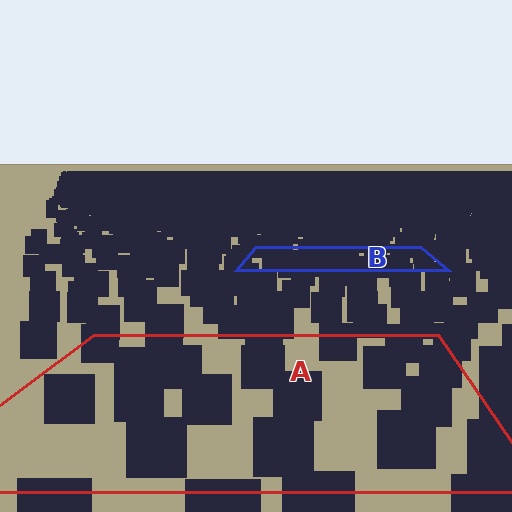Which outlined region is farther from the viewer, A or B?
Region B is farther from the viewer — the texture elements inside it appear smaller and more densely packed.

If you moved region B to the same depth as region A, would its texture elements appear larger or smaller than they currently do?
They would appear larger. At a closer depth, the same texture elements are projected at a bigger on-screen size.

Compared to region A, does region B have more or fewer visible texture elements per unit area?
Region B has more texture elements per unit area — they are packed more densely because it is farther away.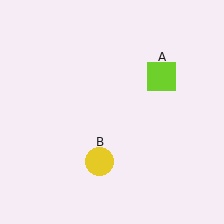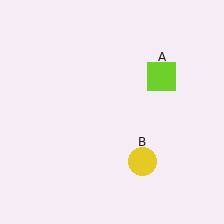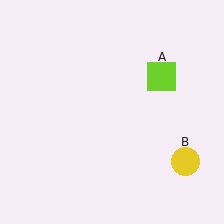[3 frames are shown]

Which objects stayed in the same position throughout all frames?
Lime square (object A) remained stationary.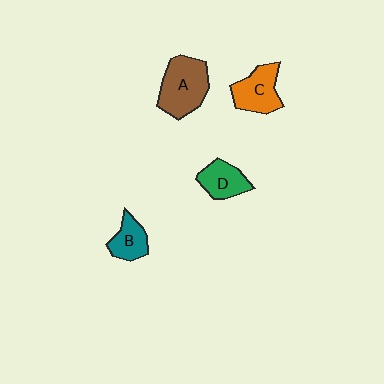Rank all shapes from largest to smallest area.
From largest to smallest: A (brown), C (orange), D (green), B (teal).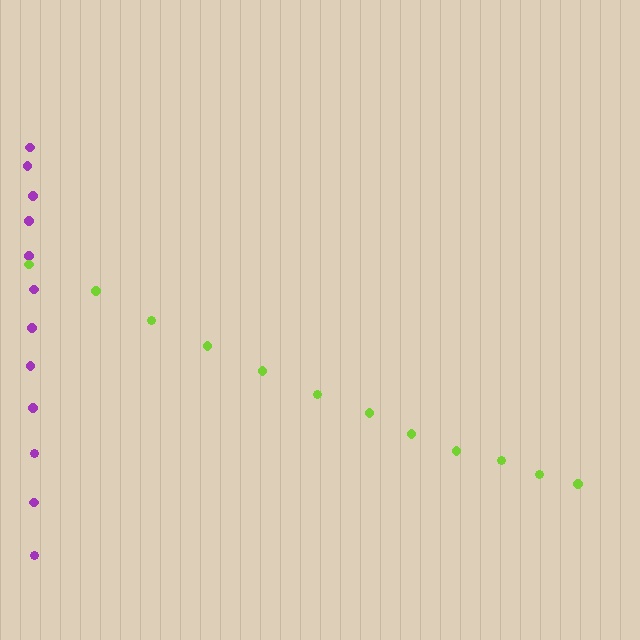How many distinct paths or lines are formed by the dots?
There are 2 distinct paths.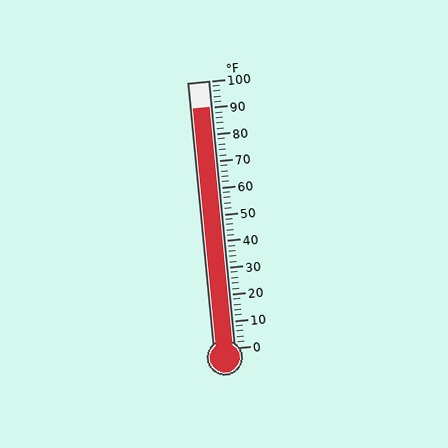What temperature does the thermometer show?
The thermometer shows approximately 90°F.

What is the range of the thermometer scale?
The thermometer scale ranges from 0°F to 100°F.